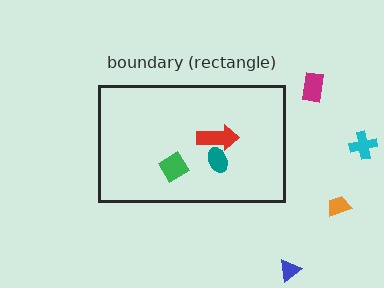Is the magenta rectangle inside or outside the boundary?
Outside.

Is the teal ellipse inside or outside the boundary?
Inside.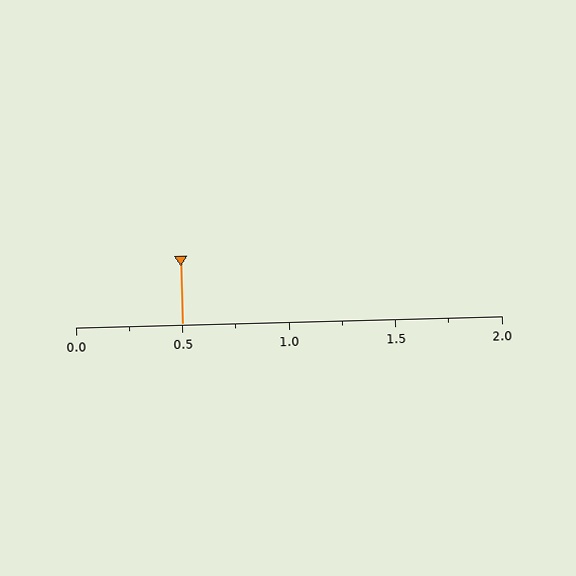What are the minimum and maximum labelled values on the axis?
The axis runs from 0.0 to 2.0.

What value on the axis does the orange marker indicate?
The marker indicates approximately 0.5.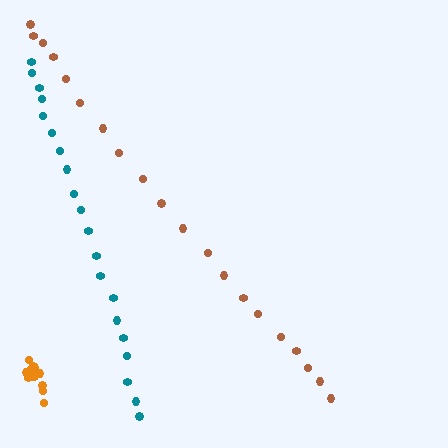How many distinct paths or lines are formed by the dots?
There are 3 distinct paths.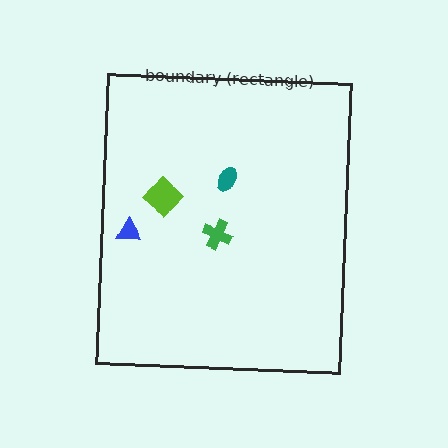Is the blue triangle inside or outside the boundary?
Inside.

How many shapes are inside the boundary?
4 inside, 0 outside.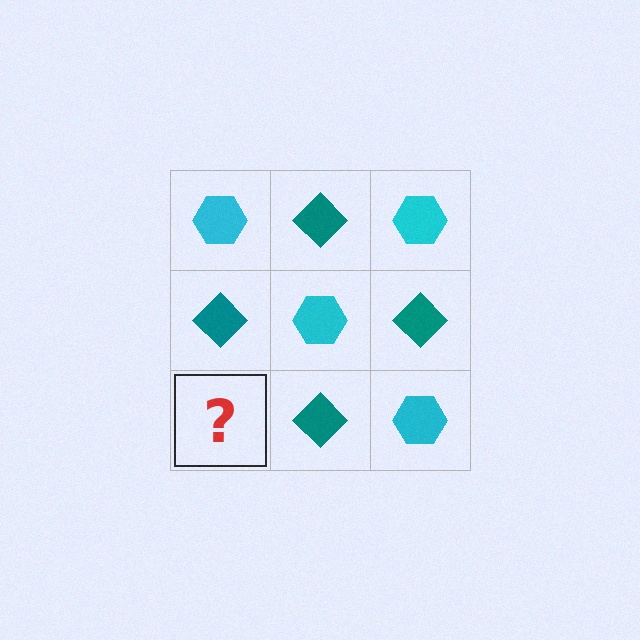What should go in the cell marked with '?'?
The missing cell should contain a cyan hexagon.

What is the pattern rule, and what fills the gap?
The rule is that it alternates cyan hexagon and teal diamond in a checkerboard pattern. The gap should be filled with a cyan hexagon.